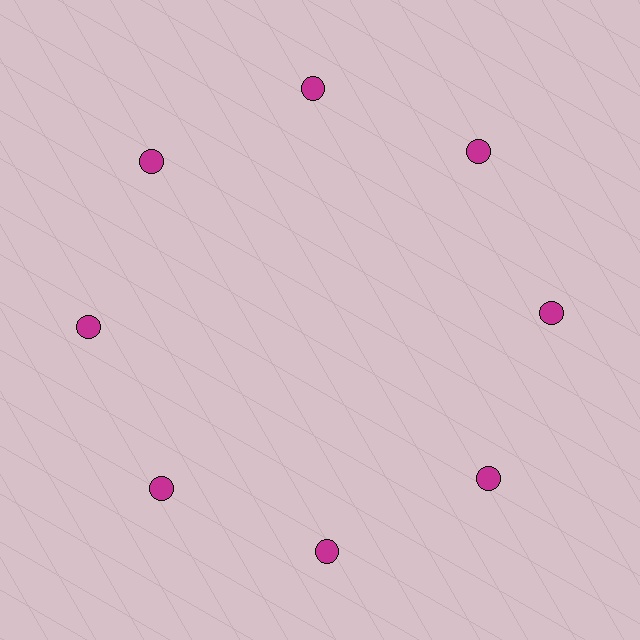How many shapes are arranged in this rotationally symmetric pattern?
There are 8 shapes, arranged in 8 groups of 1.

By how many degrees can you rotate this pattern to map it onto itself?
The pattern maps onto itself every 45 degrees of rotation.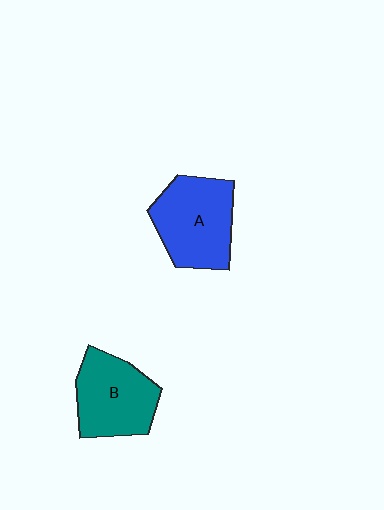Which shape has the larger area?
Shape A (blue).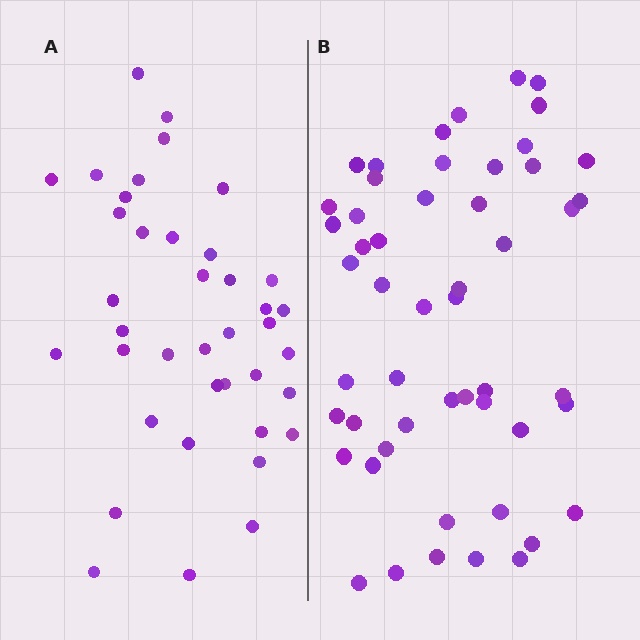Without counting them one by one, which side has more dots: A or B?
Region B (the right region) has more dots.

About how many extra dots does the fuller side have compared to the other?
Region B has approximately 15 more dots than region A.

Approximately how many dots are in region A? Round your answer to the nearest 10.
About 40 dots. (The exact count is 39, which rounds to 40.)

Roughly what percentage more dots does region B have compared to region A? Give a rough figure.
About 35% more.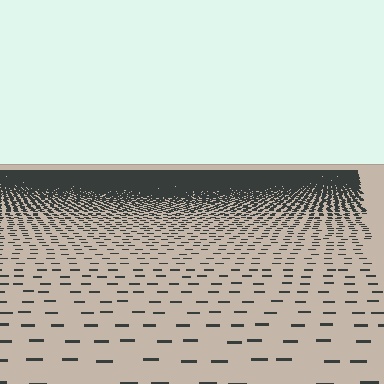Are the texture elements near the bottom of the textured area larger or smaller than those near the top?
Larger. Near the bottom, elements are closer to the viewer and appear at a bigger on-screen size.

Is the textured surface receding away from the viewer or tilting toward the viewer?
The surface is receding away from the viewer. Texture elements get smaller and denser toward the top.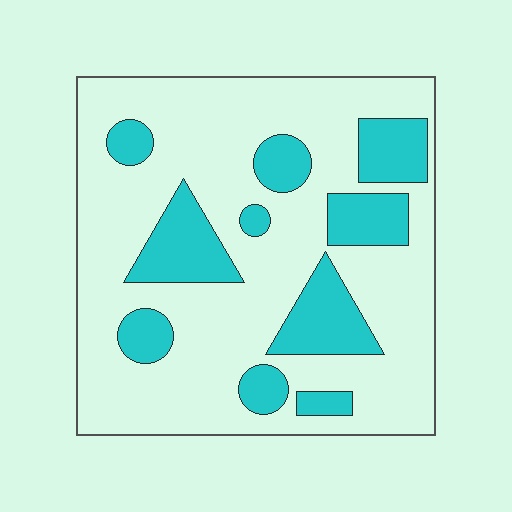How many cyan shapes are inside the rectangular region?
10.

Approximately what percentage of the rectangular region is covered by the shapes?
Approximately 25%.